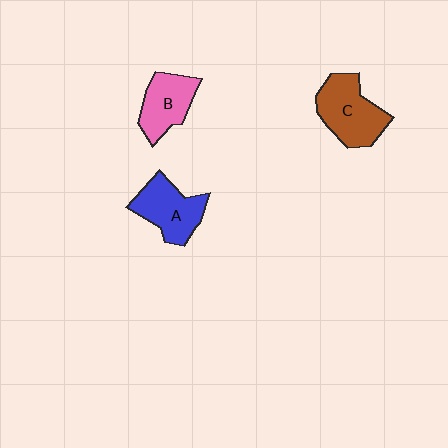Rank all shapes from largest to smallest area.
From largest to smallest: C (brown), A (blue), B (pink).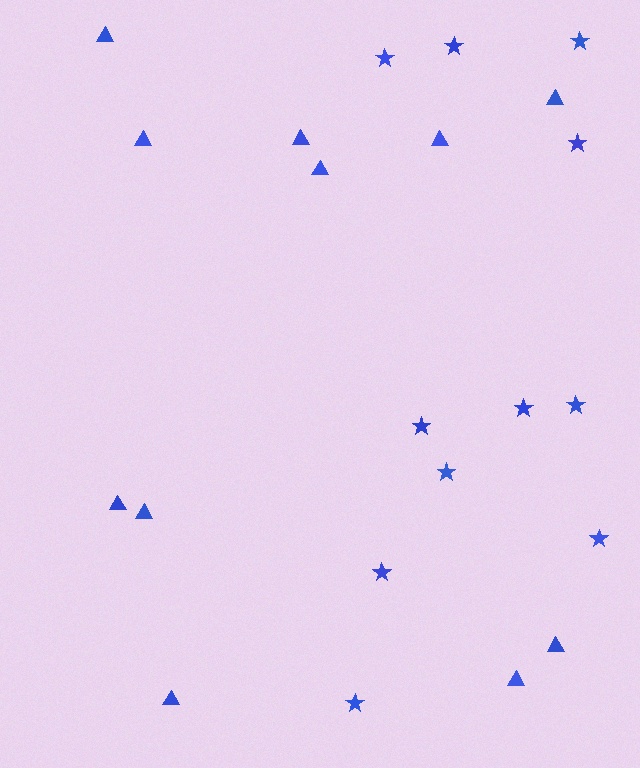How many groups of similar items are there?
There are 2 groups: one group of stars (11) and one group of triangles (11).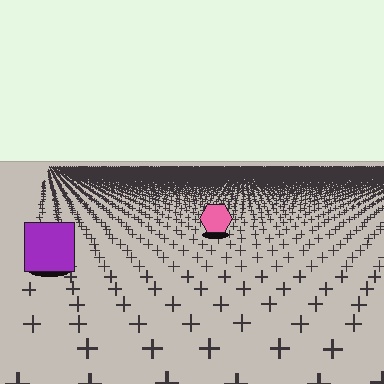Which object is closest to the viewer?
The purple square is closest. The texture marks near it are larger and more spread out.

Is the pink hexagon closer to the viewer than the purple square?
No. The purple square is closer — you can tell from the texture gradient: the ground texture is coarser near it.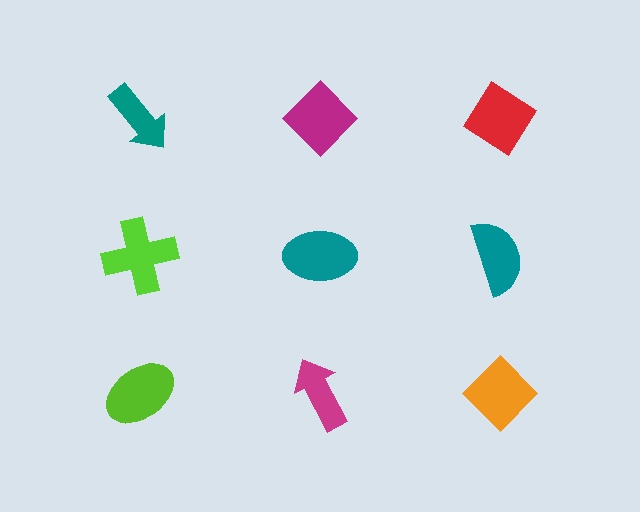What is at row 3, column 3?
An orange diamond.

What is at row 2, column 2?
A teal ellipse.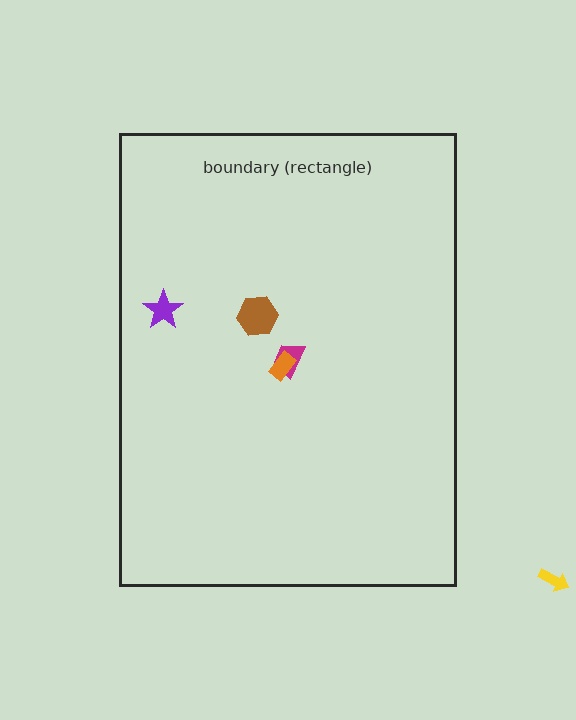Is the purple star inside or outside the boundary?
Inside.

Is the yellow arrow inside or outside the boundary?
Outside.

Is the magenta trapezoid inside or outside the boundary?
Inside.